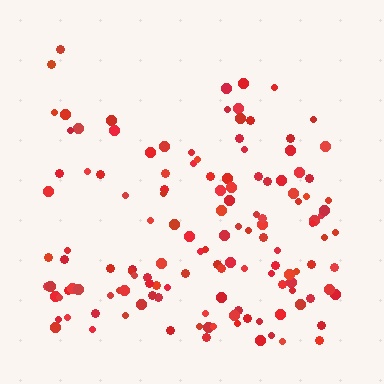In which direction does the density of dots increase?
From top to bottom, with the bottom side densest.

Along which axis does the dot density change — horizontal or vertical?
Vertical.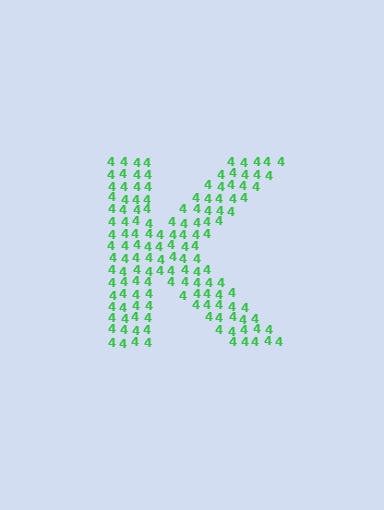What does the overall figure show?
The overall figure shows the letter K.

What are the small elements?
The small elements are digit 4's.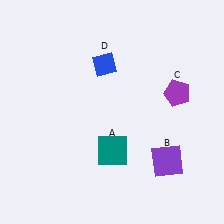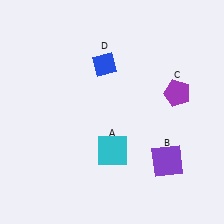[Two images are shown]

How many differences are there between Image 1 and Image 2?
There is 1 difference between the two images.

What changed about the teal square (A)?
In Image 1, A is teal. In Image 2, it changed to cyan.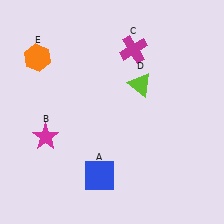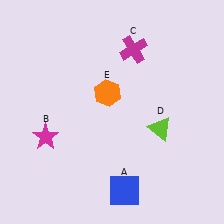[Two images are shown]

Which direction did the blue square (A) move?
The blue square (A) moved right.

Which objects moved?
The objects that moved are: the blue square (A), the lime triangle (D), the orange hexagon (E).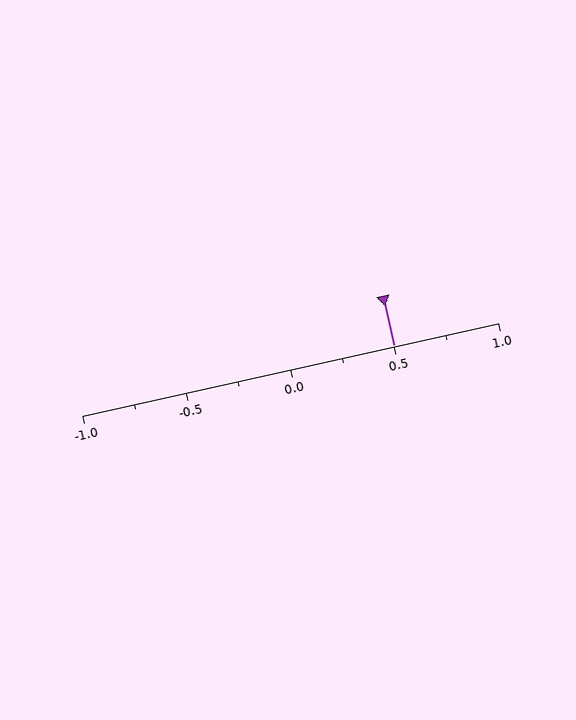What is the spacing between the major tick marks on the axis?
The major ticks are spaced 0.5 apart.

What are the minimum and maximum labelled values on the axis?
The axis runs from -1.0 to 1.0.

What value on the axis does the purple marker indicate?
The marker indicates approximately 0.5.